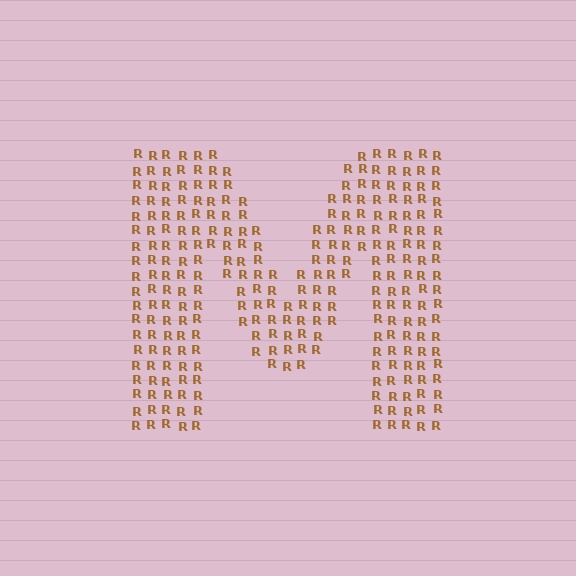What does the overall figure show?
The overall figure shows the letter M.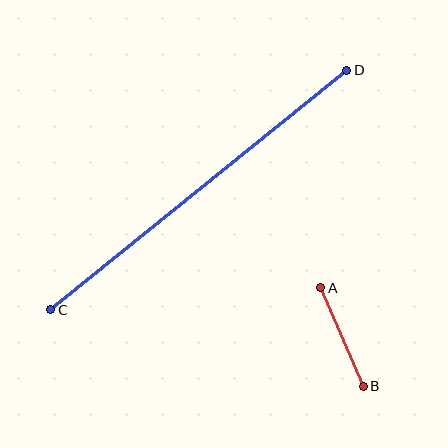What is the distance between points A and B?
The distance is approximately 107 pixels.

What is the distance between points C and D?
The distance is approximately 381 pixels.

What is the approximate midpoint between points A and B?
The midpoint is at approximately (342, 337) pixels.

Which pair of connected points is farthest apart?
Points C and D are farthest apart.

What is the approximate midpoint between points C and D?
The midpoint is at approximately (199, 190) pixels.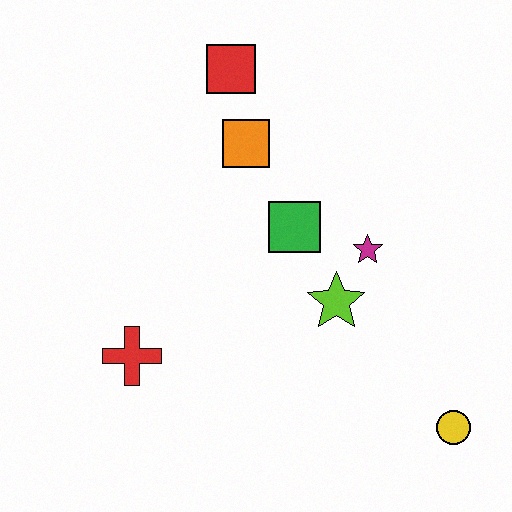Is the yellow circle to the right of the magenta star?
Yes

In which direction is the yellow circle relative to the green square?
The yellow circle is below the green square.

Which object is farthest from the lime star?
The red square is farthest from the lime star.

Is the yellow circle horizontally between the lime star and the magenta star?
No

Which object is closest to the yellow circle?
The lime star is closest to the yellow circle.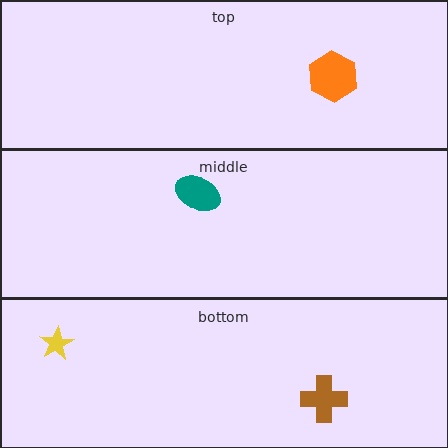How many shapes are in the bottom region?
2.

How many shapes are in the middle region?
1.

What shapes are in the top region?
The orange hexagon.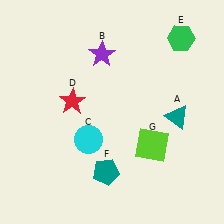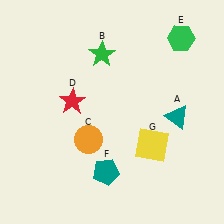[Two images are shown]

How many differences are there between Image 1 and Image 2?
There are 3 differences between the two images.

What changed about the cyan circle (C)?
In Image 1, C is cyan. In Image 2, it changed to orange.